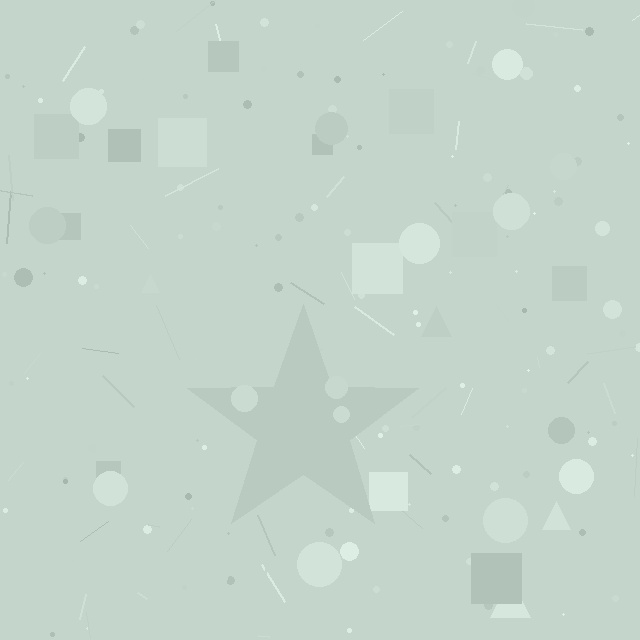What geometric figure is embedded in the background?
A star is embedded in the background.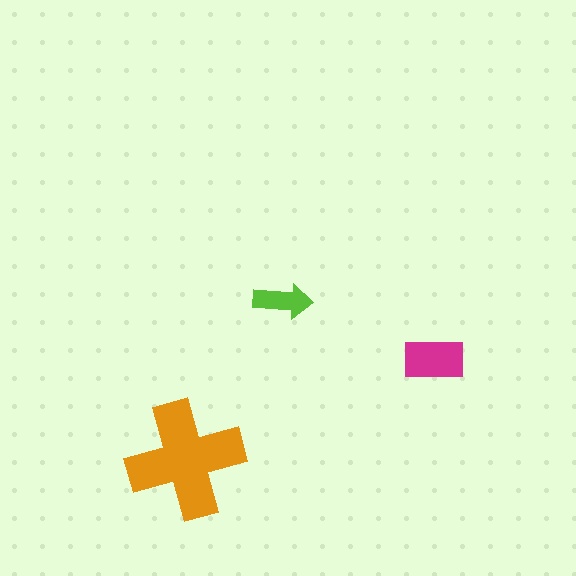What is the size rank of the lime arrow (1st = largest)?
3rd.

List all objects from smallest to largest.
The lime arrow, the magenta rectangle, the orange cross.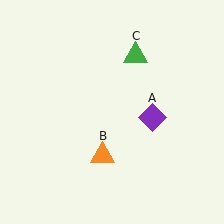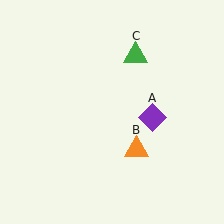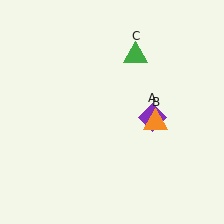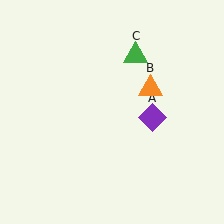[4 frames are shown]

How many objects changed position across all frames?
1 object changed position: orange triangle (object B).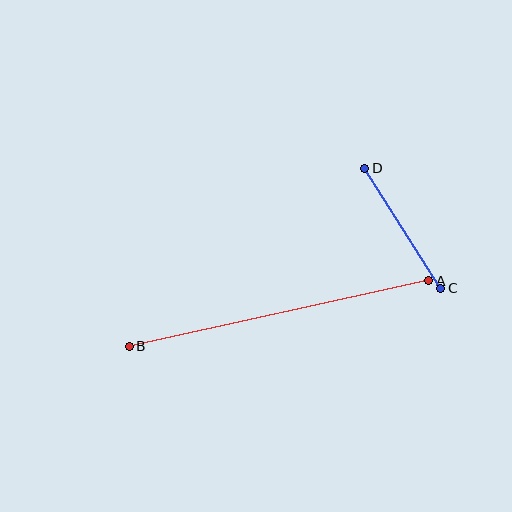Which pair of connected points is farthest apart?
Points A and B are farthest apart.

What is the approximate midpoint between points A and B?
The midpoint is at approximately (279, 314) pixels.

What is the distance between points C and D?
The distance is approximately 142 pixels.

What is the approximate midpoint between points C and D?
The midpoint is at approximately (403, 228) pixels.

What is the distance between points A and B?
The distance is approximately 307 pixels.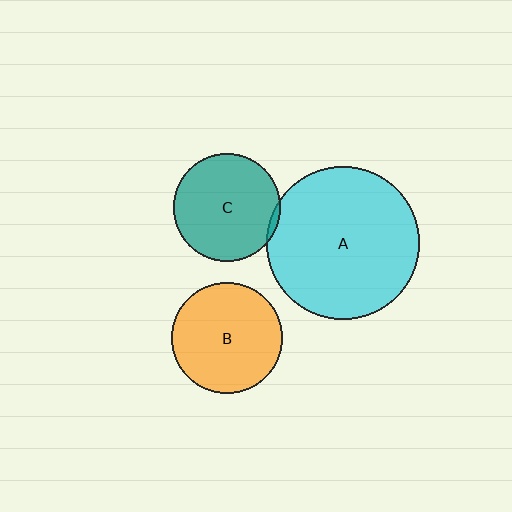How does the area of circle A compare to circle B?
Approximately 1.9 times.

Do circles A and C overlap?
Yes.